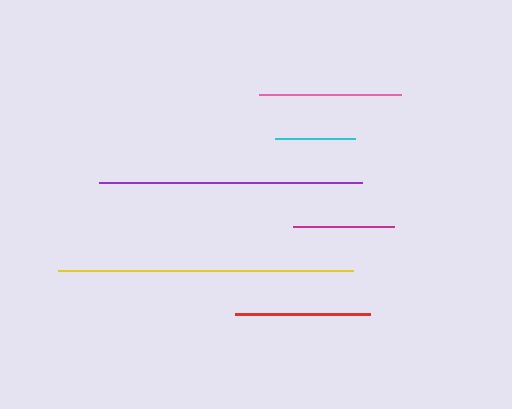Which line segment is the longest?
The yellow line is the longest at approximately 294 pixels.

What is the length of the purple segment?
The purple segment is approximately 263 pixels long.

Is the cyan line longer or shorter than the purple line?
The purple line is longer than the cyan line.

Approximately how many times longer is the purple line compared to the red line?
The purple line is approximately 2.0 times the length of the red line.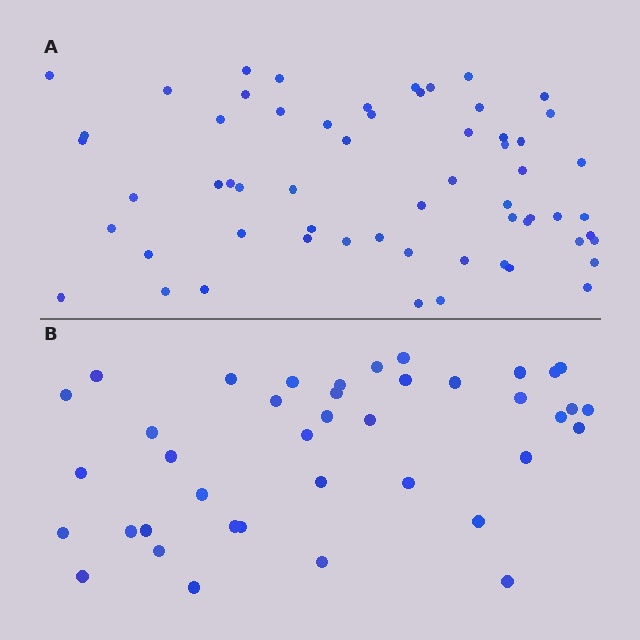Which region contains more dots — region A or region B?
Region A (the top region) has more dots.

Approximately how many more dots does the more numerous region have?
Region A has approximately 20 more dots than region B.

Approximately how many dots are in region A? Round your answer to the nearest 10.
About 60 dots.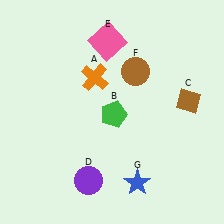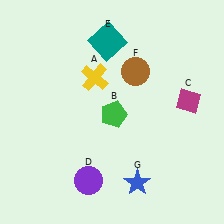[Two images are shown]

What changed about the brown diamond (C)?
In Image 1, C is brown. In Image 2, it changed to magenta.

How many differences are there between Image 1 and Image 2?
There are 3 differences between the two images.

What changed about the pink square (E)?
In Image 1, E is pink. In Image 2, it changed to teal.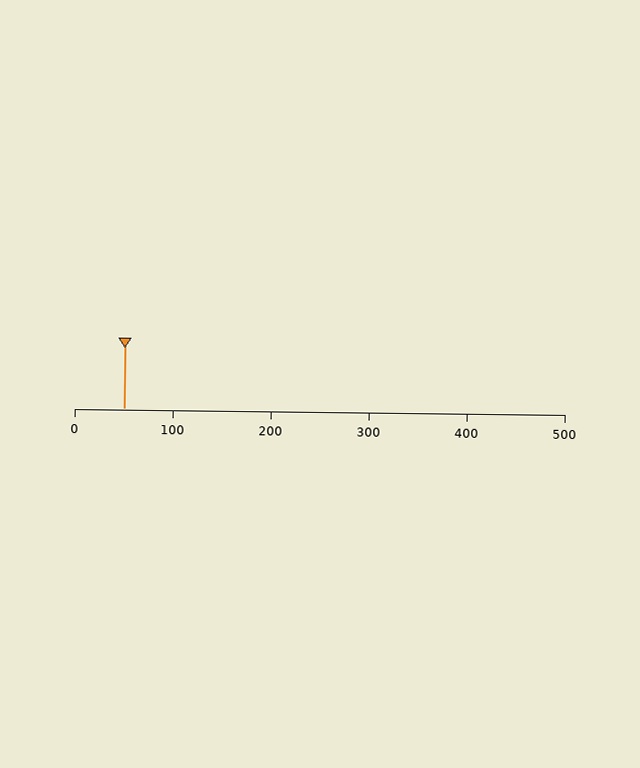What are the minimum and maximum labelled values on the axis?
The axis runs from 0 to 500.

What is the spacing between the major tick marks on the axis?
The major ticks are spaced 100 apart.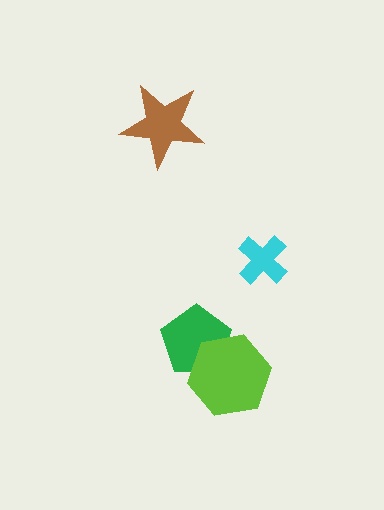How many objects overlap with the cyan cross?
0 objects overlap with the cyan cross.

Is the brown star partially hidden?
No, no other shape covers it.